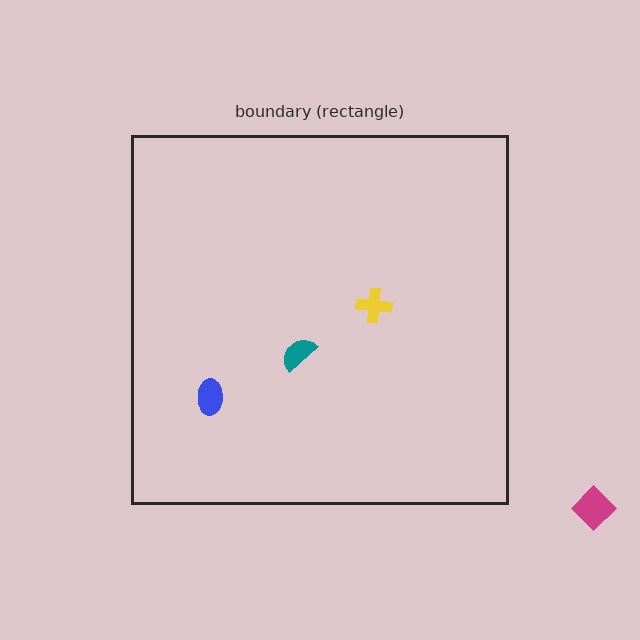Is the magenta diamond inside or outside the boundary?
Outside.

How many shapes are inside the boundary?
3 inside, 1 outside.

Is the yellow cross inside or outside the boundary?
Inside.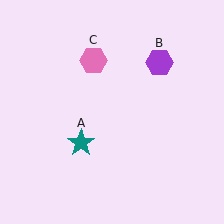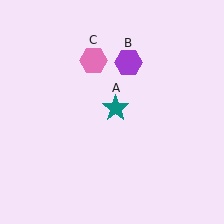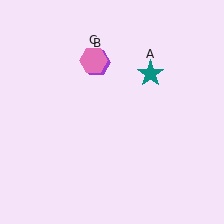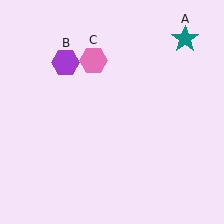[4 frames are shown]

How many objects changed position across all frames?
2 objects changed position: teal star (object A), purple hexagon (object B).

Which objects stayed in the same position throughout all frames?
Pink hexagon (object C) remained stationary.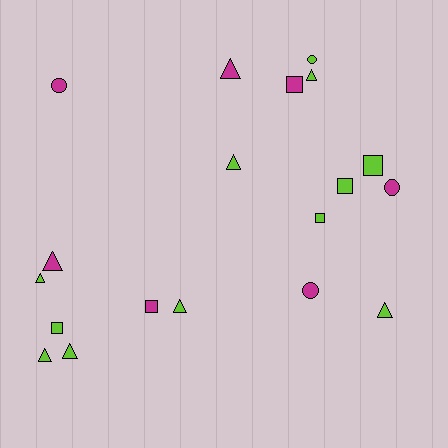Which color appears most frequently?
Lime, with 12 objects.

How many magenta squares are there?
There are 2 magenta squares.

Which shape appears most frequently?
Triangle, with 9 objects.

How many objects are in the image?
There are 19 objects.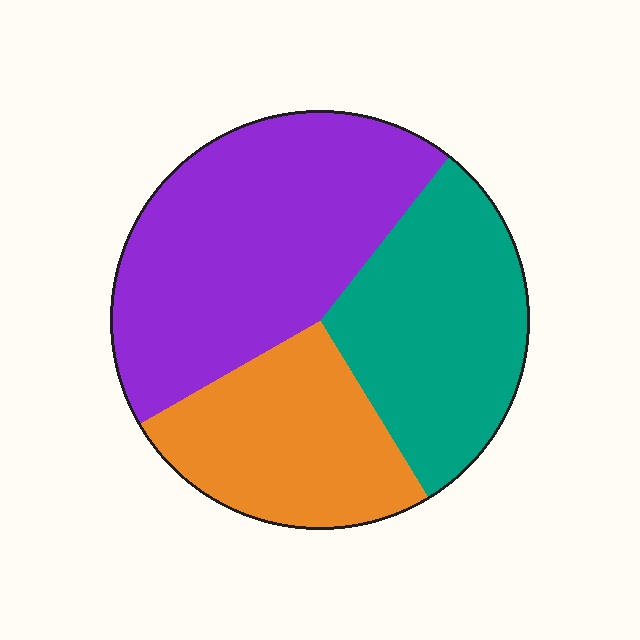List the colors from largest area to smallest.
From largest to smallest: purple, teal, orange.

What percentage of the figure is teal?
Teal covers roughly 30% of the figure.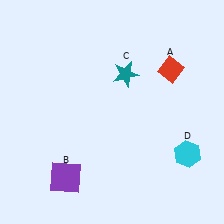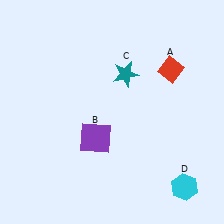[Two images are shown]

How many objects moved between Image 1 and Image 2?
2 objects moved between the two images.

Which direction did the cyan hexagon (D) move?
The cyan hexagon (D) moved down.